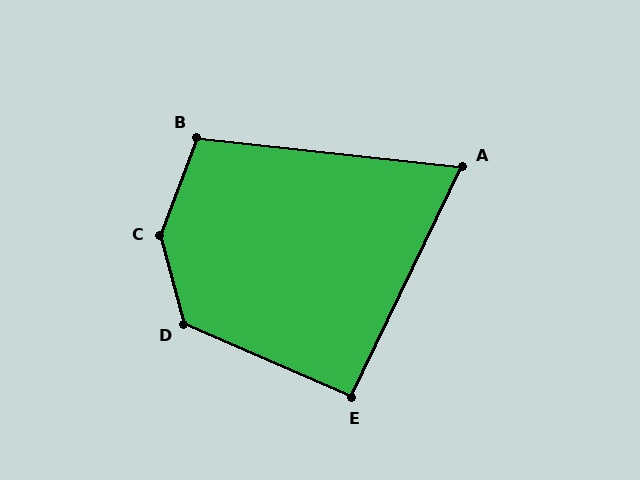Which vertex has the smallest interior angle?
A, at approximately 71 degrees.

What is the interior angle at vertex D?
Approximately 129 degrees (obtuse).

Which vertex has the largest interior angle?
C, at approximately 144 degrees.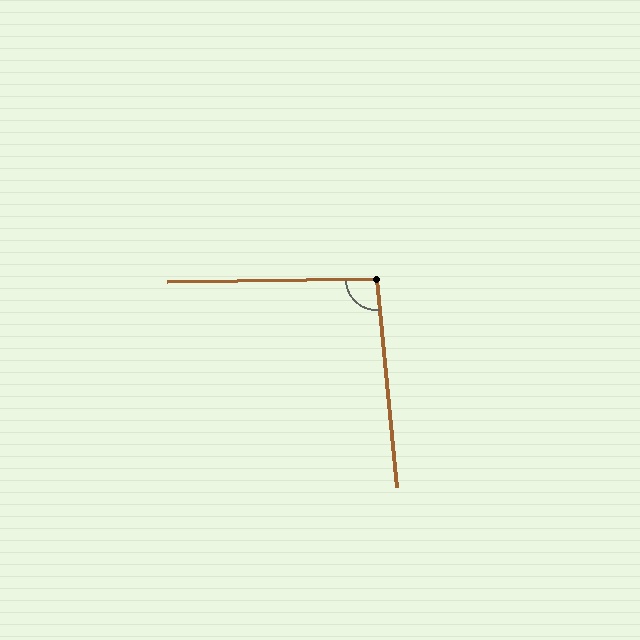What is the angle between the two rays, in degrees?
Approximately 95 degrees.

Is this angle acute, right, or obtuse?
It is approximately a right angle.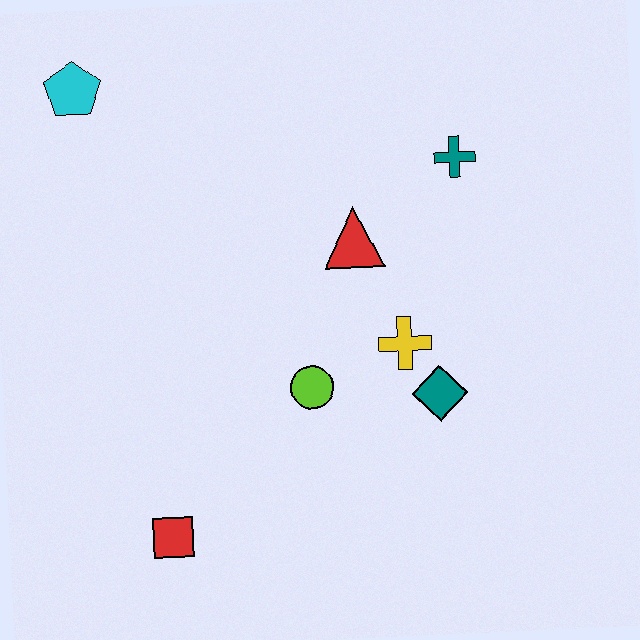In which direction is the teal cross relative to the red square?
The teal cross is above the red square.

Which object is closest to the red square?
The lime circle is closest to the red square.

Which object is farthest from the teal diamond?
The cyan pentagon is farthest from the teal diamond.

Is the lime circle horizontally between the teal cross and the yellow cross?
No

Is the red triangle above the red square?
Yes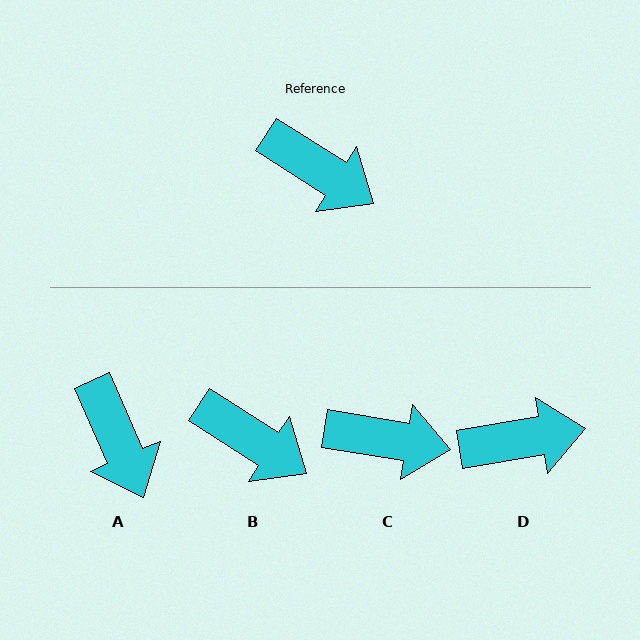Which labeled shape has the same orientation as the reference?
B.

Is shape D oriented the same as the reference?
No, it is off by about 42 degrees.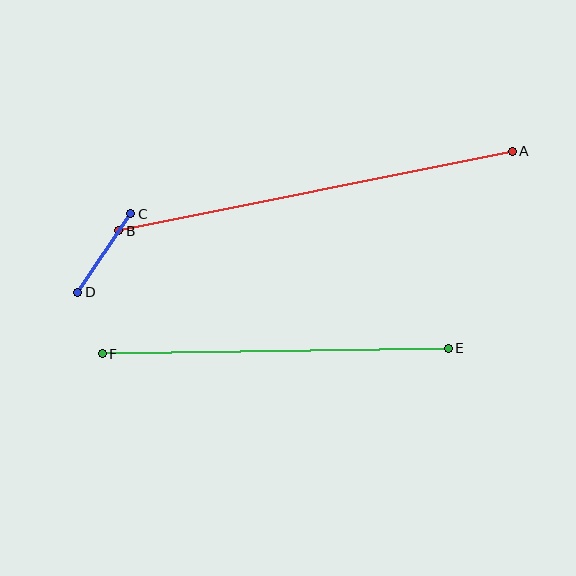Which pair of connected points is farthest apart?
Points A and B are farthest apart.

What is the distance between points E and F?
The distance is approximately 346 pixels.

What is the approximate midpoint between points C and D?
The midpoint is at approximately (104, 253) pixels.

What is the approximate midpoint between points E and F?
The midpoint is at approximately (275, 351) pixels.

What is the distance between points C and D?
The distance is approximately 95 pixels.